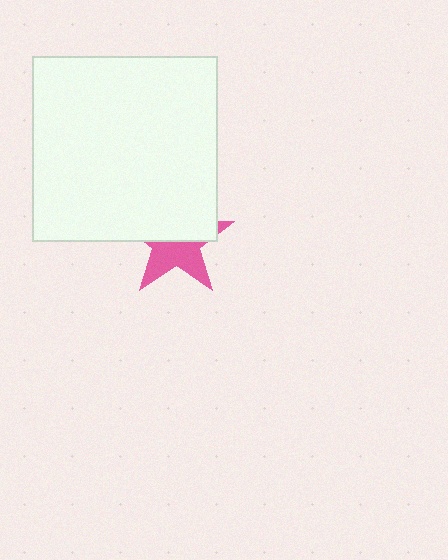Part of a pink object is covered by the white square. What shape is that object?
It is a star.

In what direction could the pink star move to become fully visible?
The pink star could move down. That would shift it out from behind the white square entirely.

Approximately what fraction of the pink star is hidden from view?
Roughly 52% of the pink star is hidden behind the white square.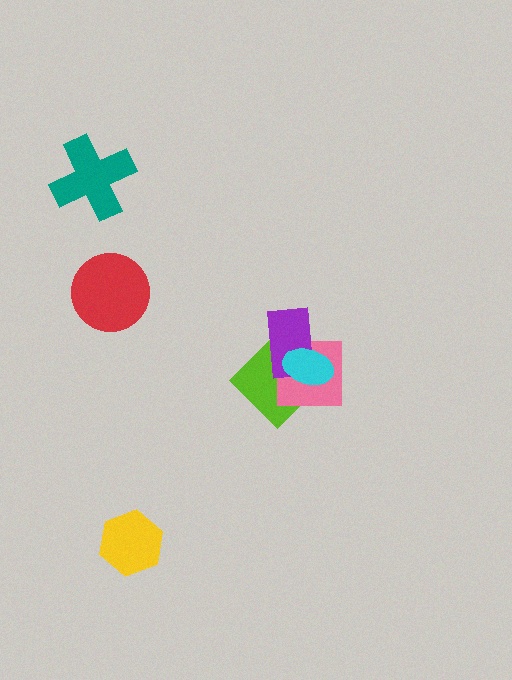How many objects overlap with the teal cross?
0 objects overlap with the teal cross.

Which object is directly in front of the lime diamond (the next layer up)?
The pink square is directly in front of the lime diamond.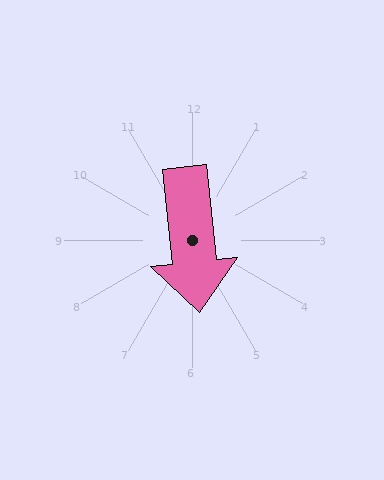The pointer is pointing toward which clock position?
Roughly 6 o'clock.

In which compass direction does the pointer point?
South.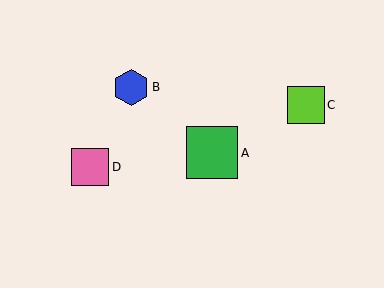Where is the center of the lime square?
The center of the lime square is at (306, 105).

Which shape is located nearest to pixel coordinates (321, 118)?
The lime square (labeled C) at (306, 105) is nearest to that location.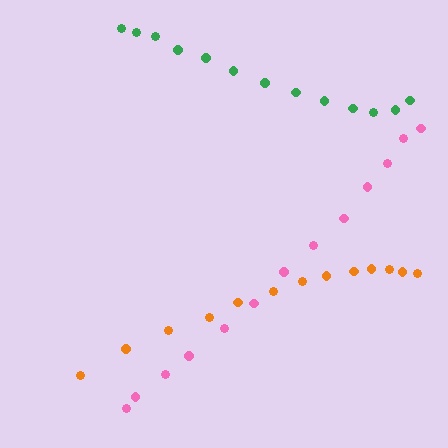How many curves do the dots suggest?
There are 3 distinct paths.